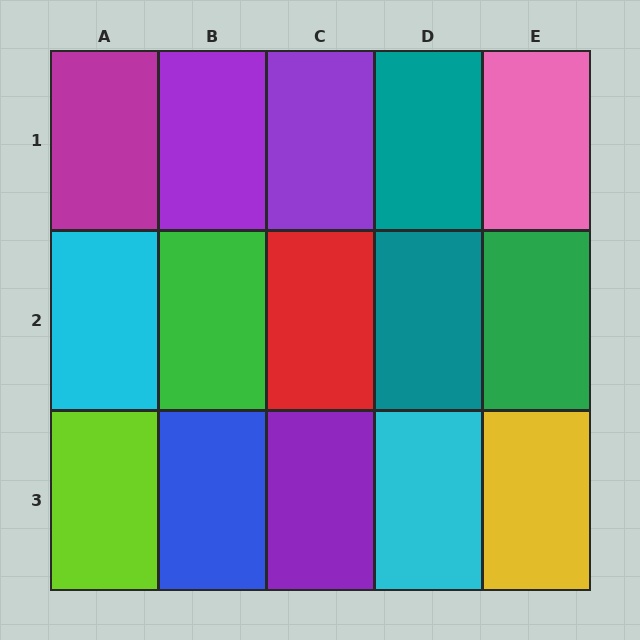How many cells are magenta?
1 cell is magenta.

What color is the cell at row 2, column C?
Red.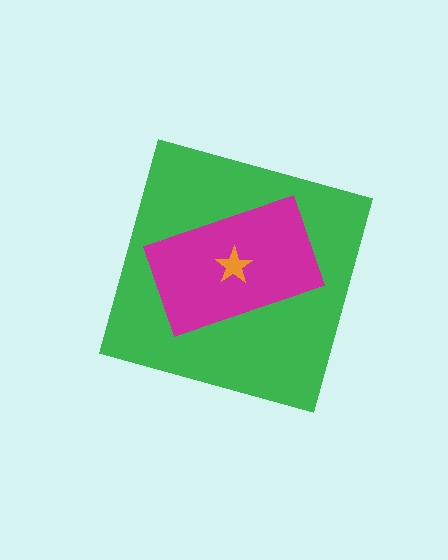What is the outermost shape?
The green diamond.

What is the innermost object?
The orange star.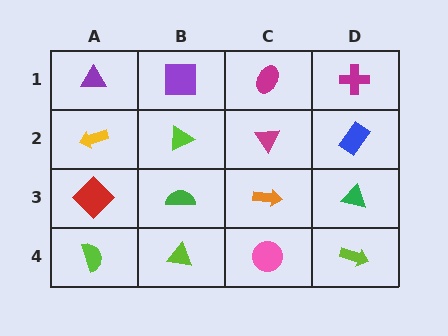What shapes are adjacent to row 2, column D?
A magenta cross (row 1, column D), a green triangle (row 3, column D), a magenta triangle (row 2, column C).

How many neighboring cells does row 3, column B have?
4.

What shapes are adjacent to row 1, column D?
A blue rectangle (row 2, column D), a magenta ellipse (row 1, column C).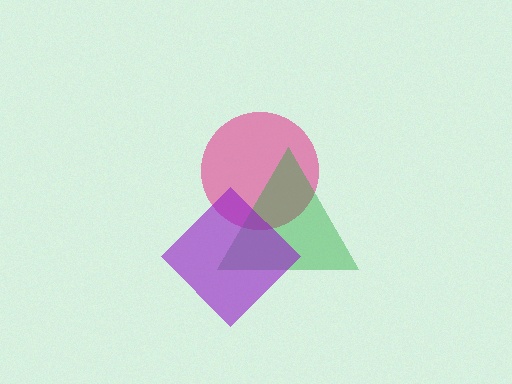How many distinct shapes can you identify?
There are 3 distinct shapes: a pink circle, a green triangle, a purple diamond.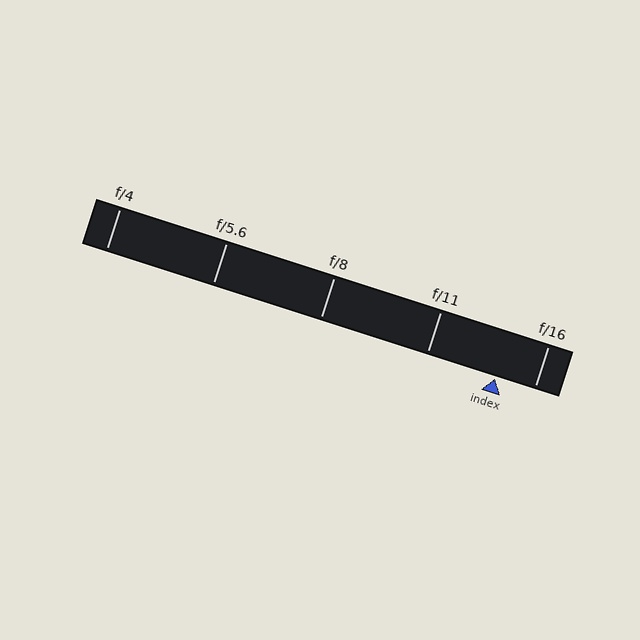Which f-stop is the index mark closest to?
The index mark is closest to f/16.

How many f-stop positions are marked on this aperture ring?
There are 5 f-stop positions marked.